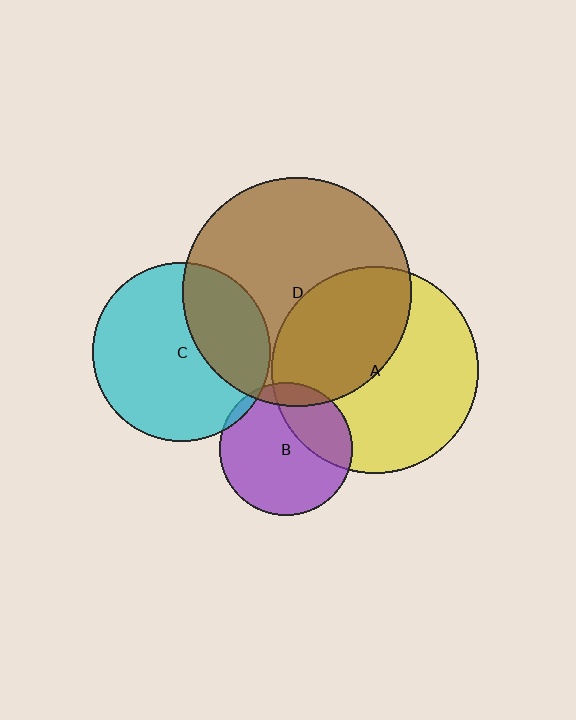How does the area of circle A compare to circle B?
Approximately 2.5 times.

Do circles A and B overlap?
Yes.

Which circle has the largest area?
Circle D (brown).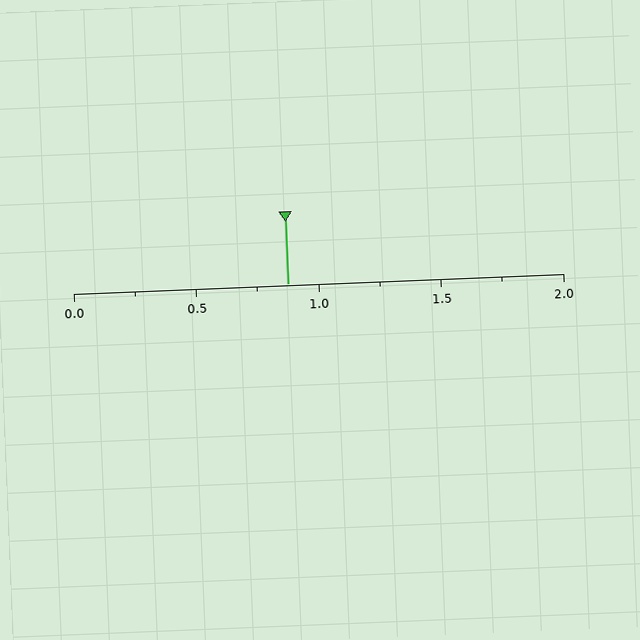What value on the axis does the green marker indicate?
The marker indicates approximately 0.88.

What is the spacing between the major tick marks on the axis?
The major ticks are spaced 0.5 apart.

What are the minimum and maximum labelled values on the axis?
The axis runs from 0.0 to 2.0.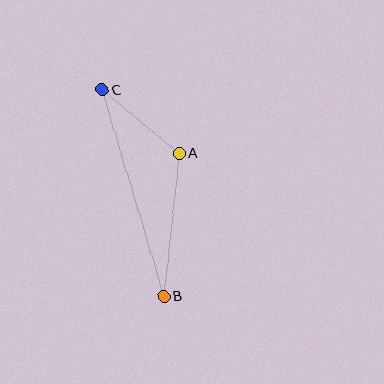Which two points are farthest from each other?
Points B and C are farthest from each other.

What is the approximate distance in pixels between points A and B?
The distance between A and B is approximately 144 pixels.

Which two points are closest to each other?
Points A and C are closest to each other.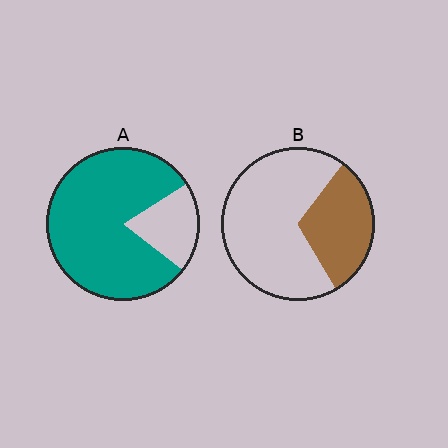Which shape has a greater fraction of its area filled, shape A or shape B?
Shape A.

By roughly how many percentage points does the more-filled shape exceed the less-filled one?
By roughly 50 percentage points (A over B).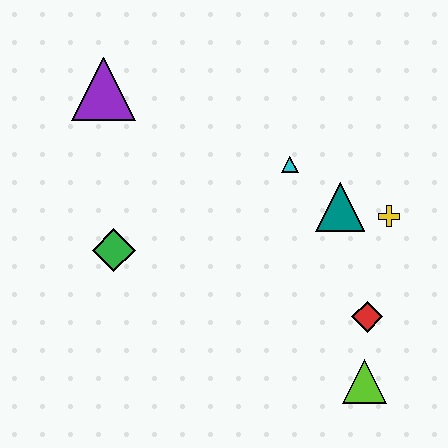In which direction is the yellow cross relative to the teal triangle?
The yellow cross is to the right of the teal triangle.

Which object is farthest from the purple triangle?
The lime triangle is farthest from the purple triangle.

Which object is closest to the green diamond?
The purple triangle is closest to the green diamond.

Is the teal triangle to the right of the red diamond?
No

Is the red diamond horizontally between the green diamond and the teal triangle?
No